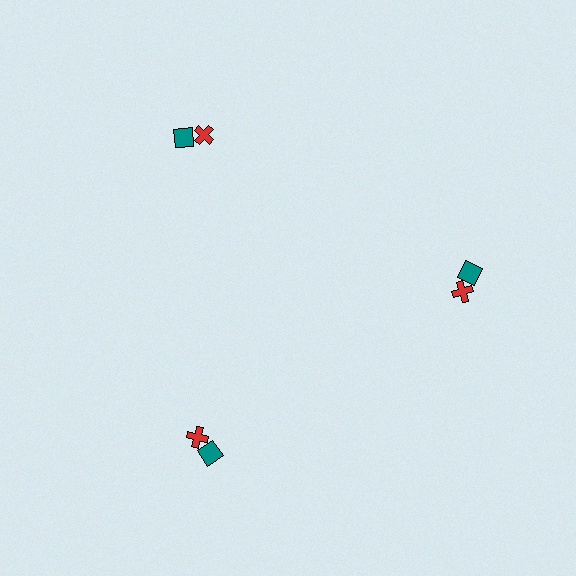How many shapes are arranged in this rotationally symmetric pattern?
There are 6 shapes, arranged in 3 groups of 2.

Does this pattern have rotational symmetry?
Yes, this pattern has 3-fold rotational symmetry. It looks the same after rotating 120 degrees around the center.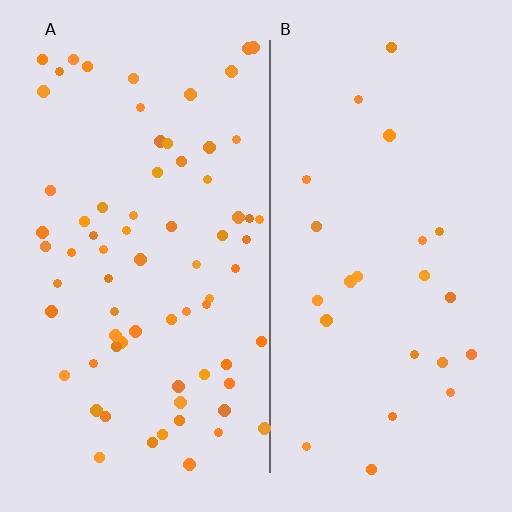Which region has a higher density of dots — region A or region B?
A (the left).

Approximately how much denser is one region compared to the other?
Approximately 2.9× — region A over region B.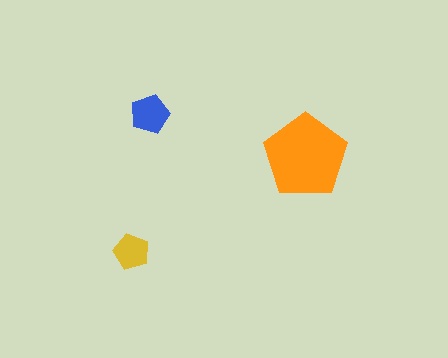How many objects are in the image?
There are 3 objects in the image.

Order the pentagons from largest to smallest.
the orange one, the blue one, the yellow one.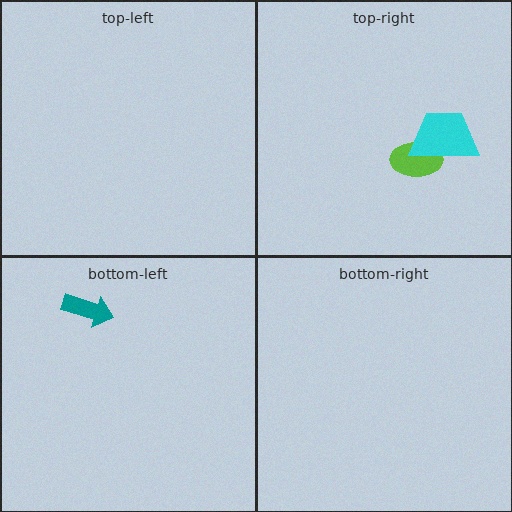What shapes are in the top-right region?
The lime ellipse, the cyan trapezoid.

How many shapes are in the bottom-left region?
1.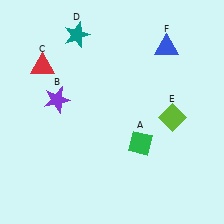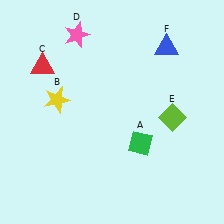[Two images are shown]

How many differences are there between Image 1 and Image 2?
There are 2 differences between the two images.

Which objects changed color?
B changed from purple to yellow. D changed from teal to pink.